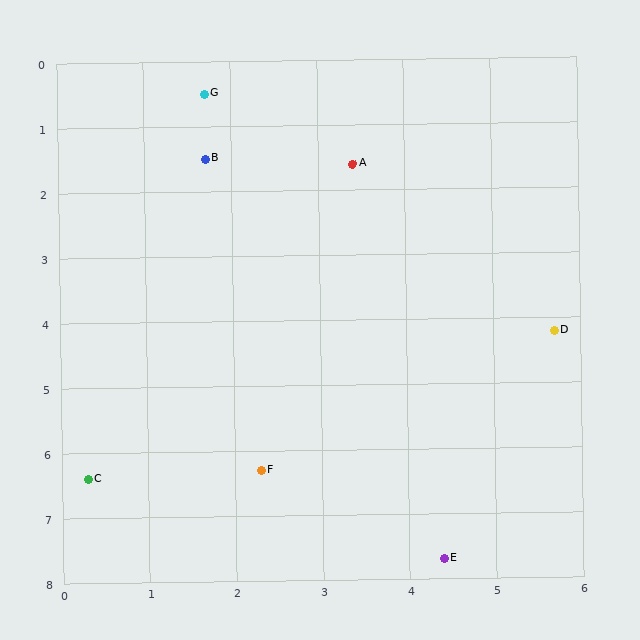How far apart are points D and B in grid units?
Points D and B are about 4.8 grid units apart.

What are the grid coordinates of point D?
Point D is at approximately (5.7, 4.2).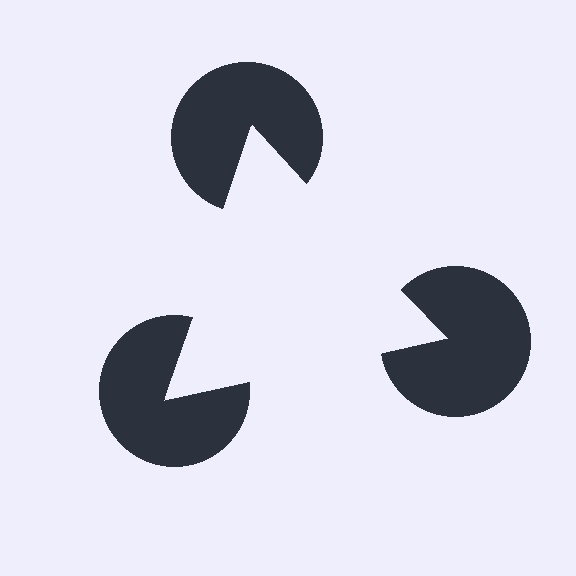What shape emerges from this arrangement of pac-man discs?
An illusory triangle — its edges are inferred from the aligned wedge cuts in the pac-man discs, not physically drawn.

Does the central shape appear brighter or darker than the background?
It typically appears slightly brighter than the background, even though no actual brightness change is drawn.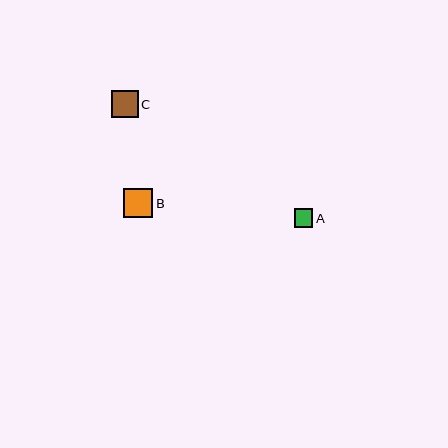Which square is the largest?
Square B is the largest with a size of approximately 29 pixels.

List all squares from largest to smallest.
From largest to smallest: B, C, A.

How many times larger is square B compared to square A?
Square B is approximately 1.6 times the size of square A.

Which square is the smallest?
Square A is the smallest with a size of approximately 18 pixels.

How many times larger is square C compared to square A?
Square C is approximately 1.5 times the size of square A.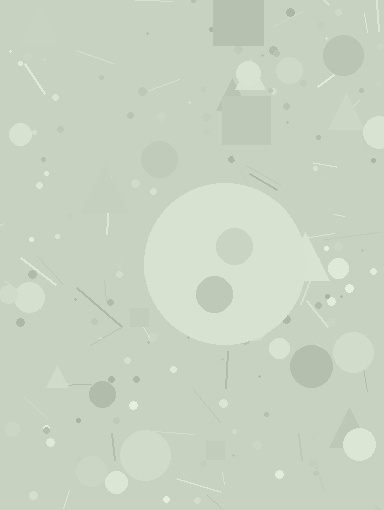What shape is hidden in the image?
A circle is hidden in the image.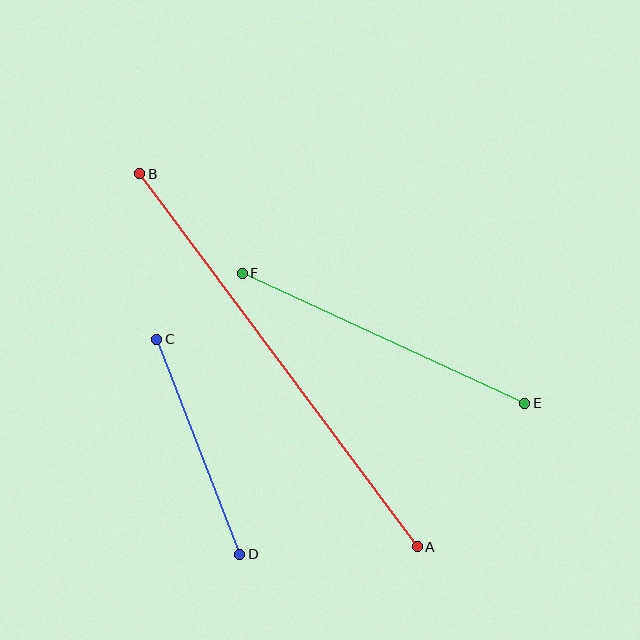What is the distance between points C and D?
The distance is approximately 230 pixels.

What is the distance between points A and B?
The distance is approximately 465 pixels.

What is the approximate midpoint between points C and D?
The midpoint is at approximately (198, 447) pixels.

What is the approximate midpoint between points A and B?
The midpoint is at approximately (278, 360) pixels.